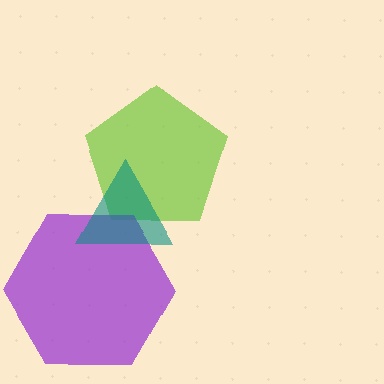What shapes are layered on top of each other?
The layered shapes are: a lime pentagon, a purple hexagon, a teal triangle.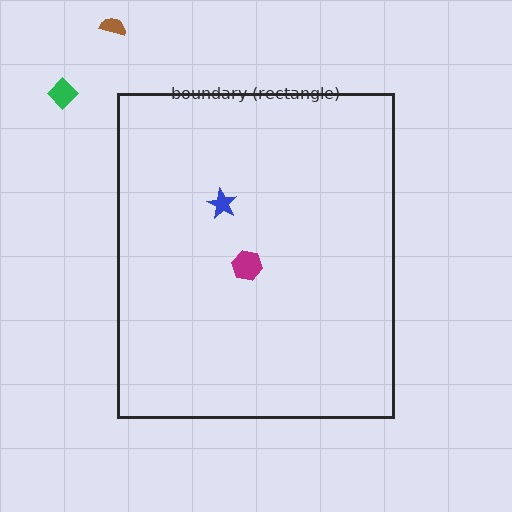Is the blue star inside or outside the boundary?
Inside.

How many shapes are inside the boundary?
2 inside, 2 outside.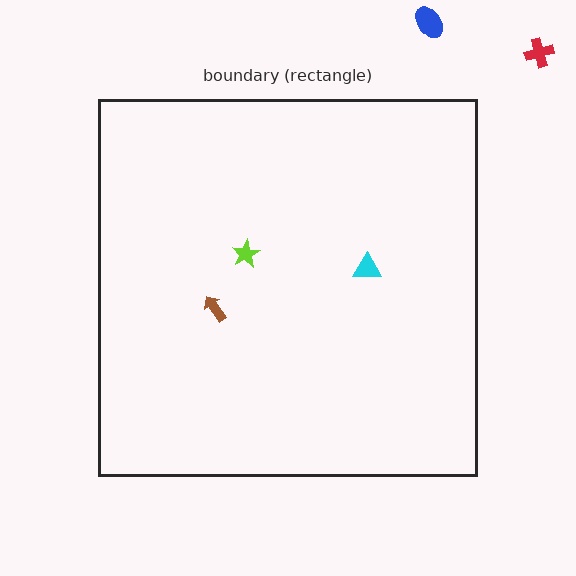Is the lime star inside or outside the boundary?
Inside.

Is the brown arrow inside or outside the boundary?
Inside.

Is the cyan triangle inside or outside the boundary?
Inside.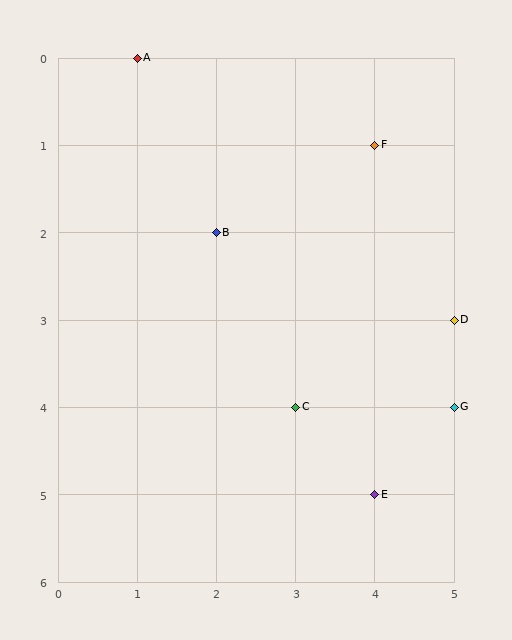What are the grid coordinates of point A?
Point A is at grid coordinates (1, 0).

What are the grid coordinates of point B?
Point B is at grid coordinates (2, 2).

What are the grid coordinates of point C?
Point C is at grid coordinates (3, 4).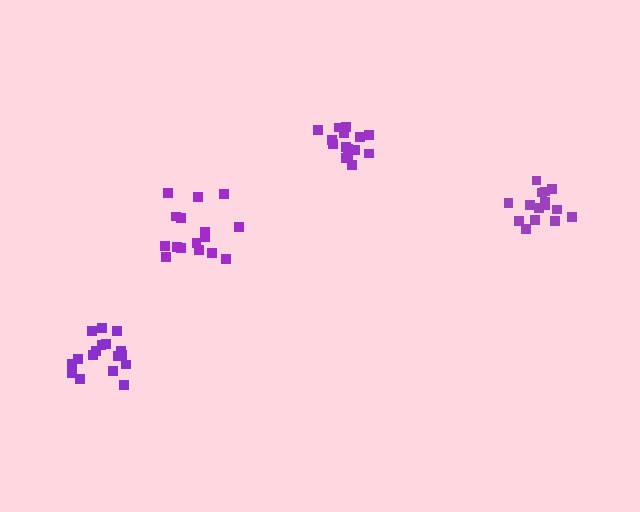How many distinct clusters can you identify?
There are 4 distinct clusters.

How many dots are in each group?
Group 1: 15 dots, Group 2: 15 dots, Group 3: 16 dots, Group 4: 17 dots (63 total).